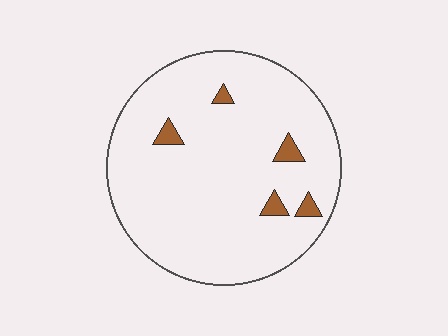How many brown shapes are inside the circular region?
5.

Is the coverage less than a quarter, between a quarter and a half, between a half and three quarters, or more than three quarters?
Less than a quarter.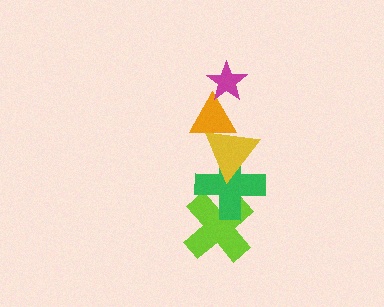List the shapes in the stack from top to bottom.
From top to bottom: the magenta star, the orange triangle, the yellow triangle, the green cross, the lime cross.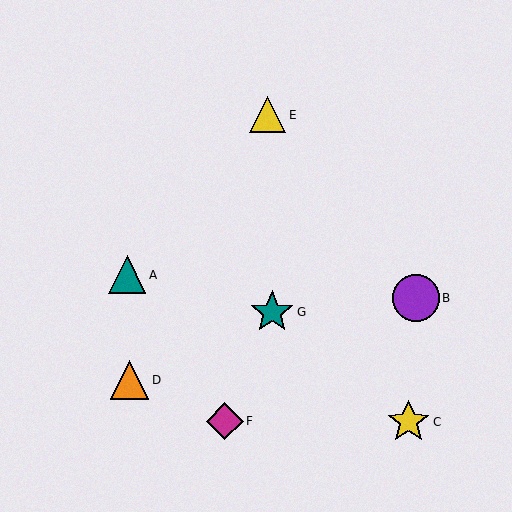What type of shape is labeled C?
Shape C is a yellow star.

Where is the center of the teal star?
The center of the teal star is at (272, 312).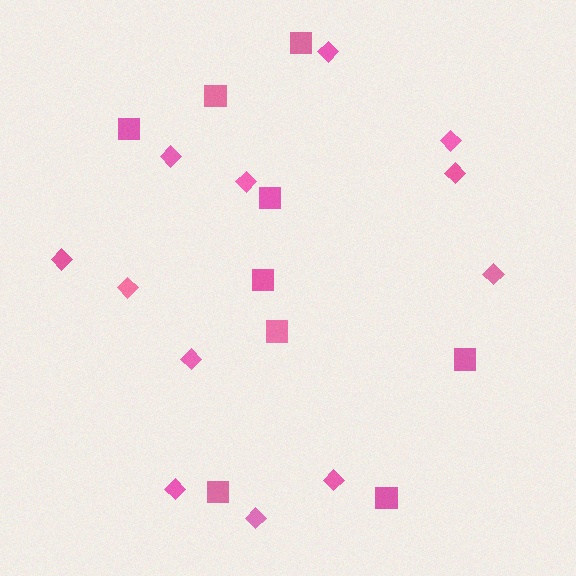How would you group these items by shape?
There are 2 groups: one group of squares (9) and one group of diamonds (12).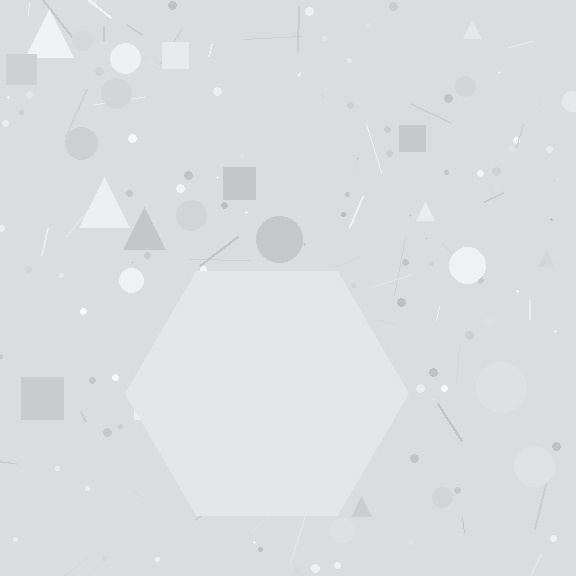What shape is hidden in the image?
A hexagon is hidden in the image.